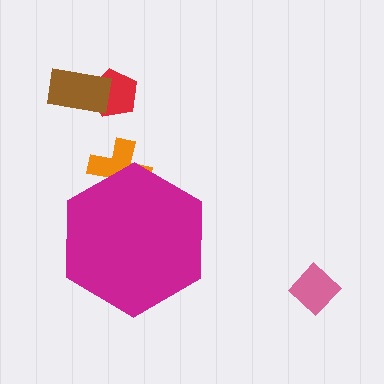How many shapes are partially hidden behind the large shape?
1 shape is partially hidden.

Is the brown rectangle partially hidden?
No, the brown rectangle is fully visible.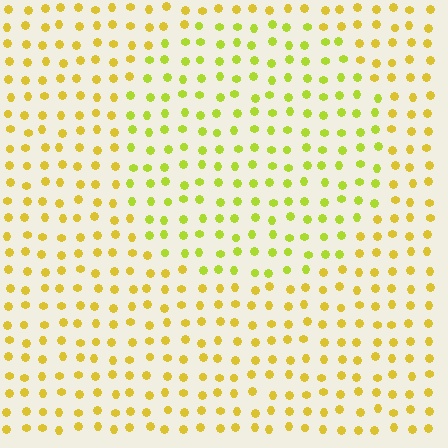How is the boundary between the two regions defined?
The boundary is defined purely by a slight shift in hue (about 26 degrees). Spacing, size, and orientation are identical on both sides.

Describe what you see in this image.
The image is filled with small yellow elements in a uniform arrangement. A circle-shaped region is visible where the elements are tinted to a slightly different hue, forming a subtle color boundary.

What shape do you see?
I see a circle.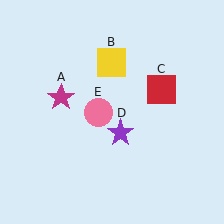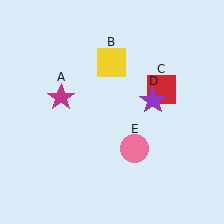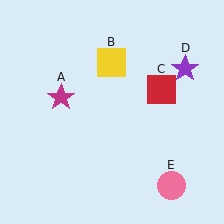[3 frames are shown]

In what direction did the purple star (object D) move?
The purple star (object D) moved up and to the right.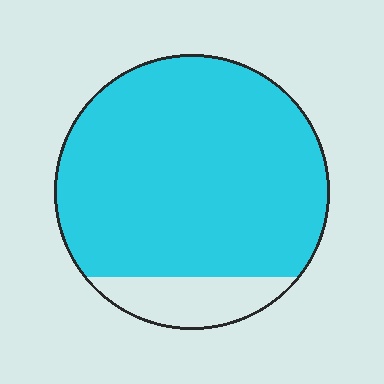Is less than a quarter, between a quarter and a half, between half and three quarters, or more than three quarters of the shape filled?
More than three quarters.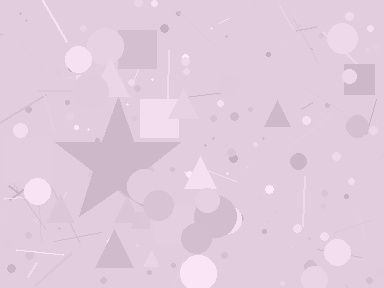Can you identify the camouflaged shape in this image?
The camouflaged shape is a star.